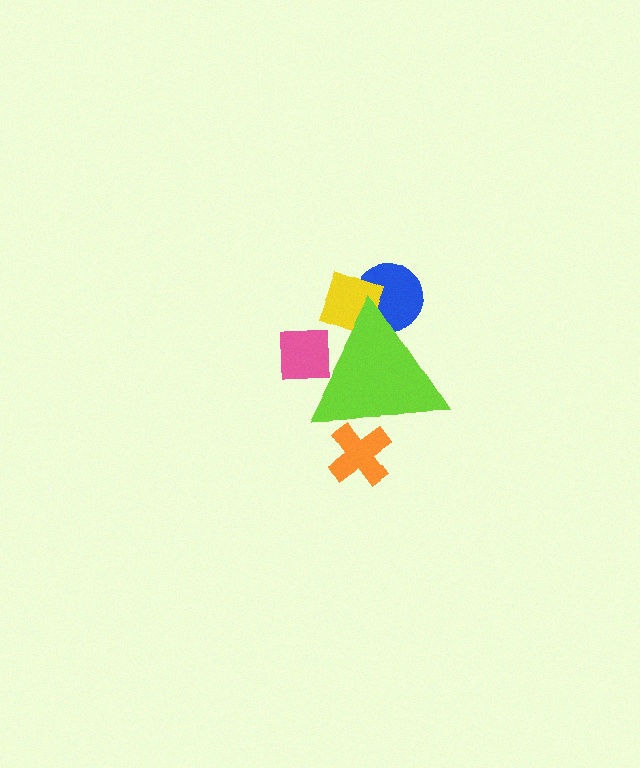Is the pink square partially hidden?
Yes, the pink square is partially hidden behind the lime triangle.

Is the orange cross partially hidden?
Yes, the orange cross is partially hidden behind the lime triangle.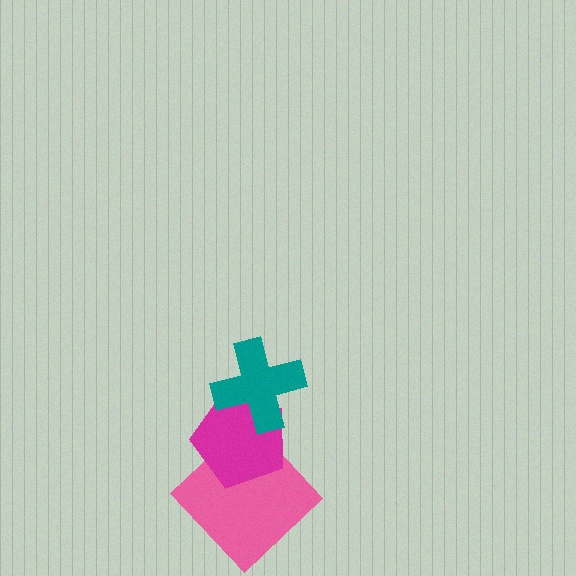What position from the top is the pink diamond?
The pink diamond is 3rd from the top.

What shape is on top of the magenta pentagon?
The teal cross is on top of the magenta pentagon.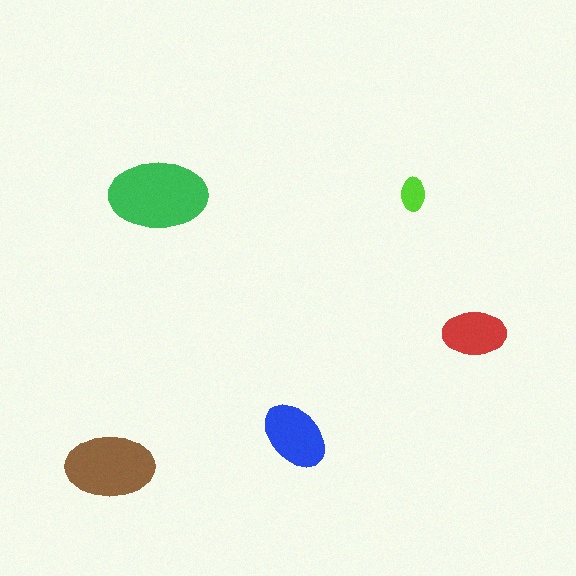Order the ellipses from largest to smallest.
the green one, the brown one, the blue one, the red one, the lime one.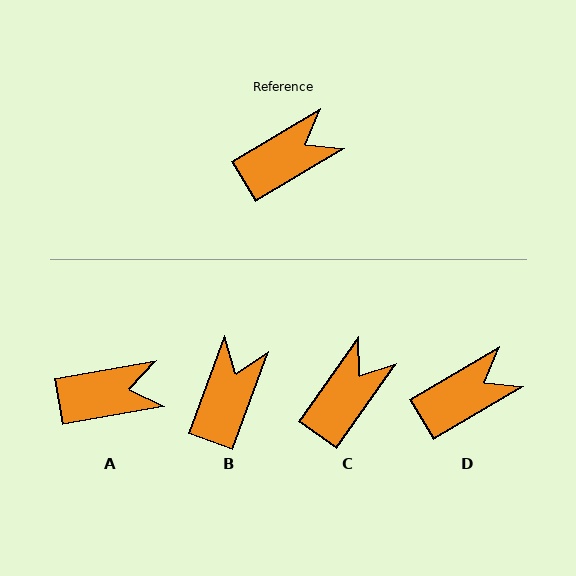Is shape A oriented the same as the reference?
No, it is off by about 21 degrees.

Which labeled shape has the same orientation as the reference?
D.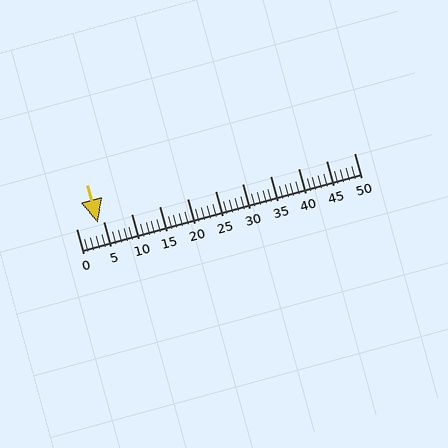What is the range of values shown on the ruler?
The ruler shows values from 0 to 50.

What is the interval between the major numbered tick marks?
The major tick marks are spaced 5 units apart.